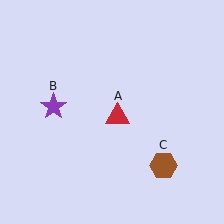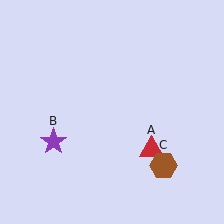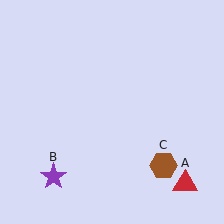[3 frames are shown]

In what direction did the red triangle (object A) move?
The red triangle (object A) moved down and to the right.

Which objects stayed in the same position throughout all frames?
Brown hexagon (object C) remained stationary.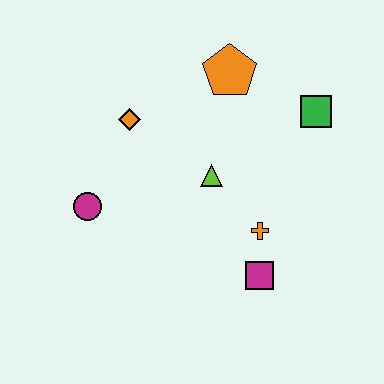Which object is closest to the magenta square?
The orange cross is closest to the magenta square.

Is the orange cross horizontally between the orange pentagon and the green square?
Yes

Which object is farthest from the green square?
The magenta circle is farthest from the green square.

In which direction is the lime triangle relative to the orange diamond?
The lime triangle is to the right of the orange diamond.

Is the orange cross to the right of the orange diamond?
Yes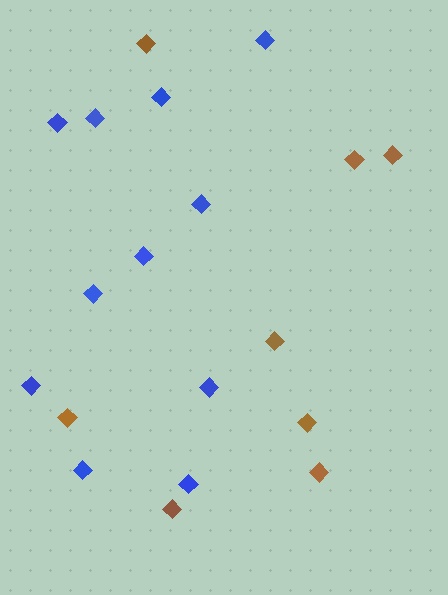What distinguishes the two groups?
There are 2 groups: one group of blue diamonds (11) and one group of brown diamonds (8).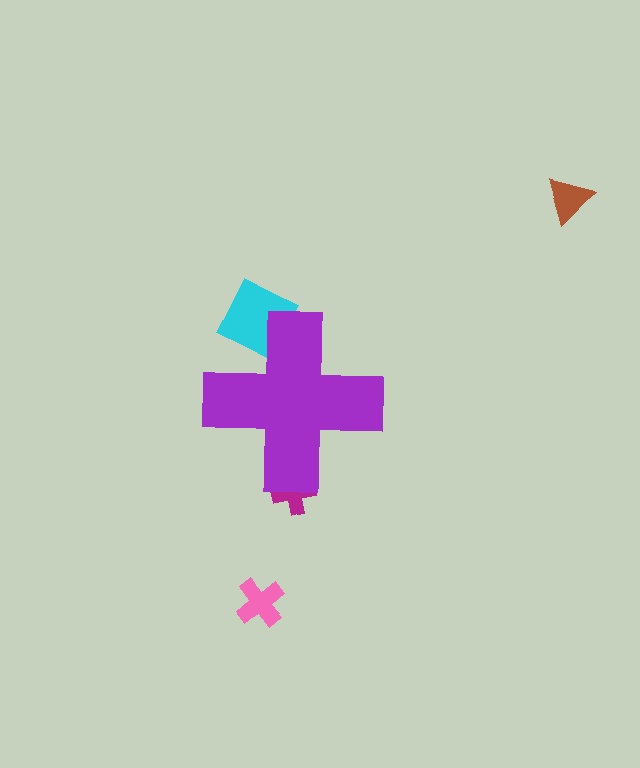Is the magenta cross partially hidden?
Yes, the magenta cross is partially hidden behind the purple cross.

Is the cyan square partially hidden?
Yes, the cyan square is partially hidden behind the purple cross.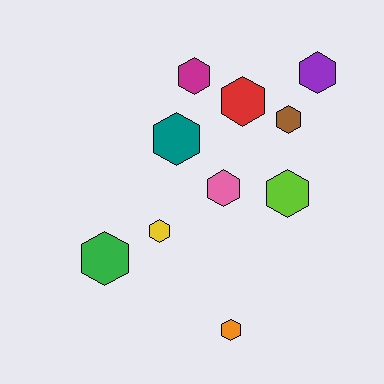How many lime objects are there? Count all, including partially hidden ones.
There is 1 lime object.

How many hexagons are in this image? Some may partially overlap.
There are 10 hexagons.